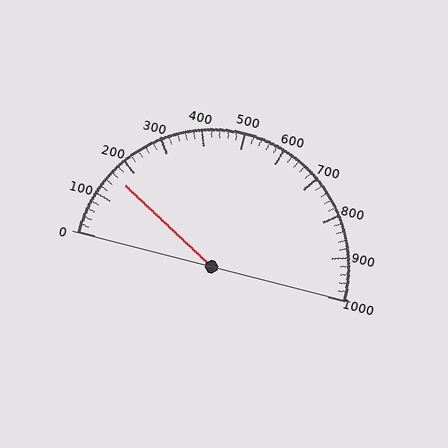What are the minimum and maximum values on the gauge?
The gauge ranges from 0 to 1000.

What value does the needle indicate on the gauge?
The needle indicates approximately 160.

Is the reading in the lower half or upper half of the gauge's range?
The reading is in the lower half of the range (0 to 1000).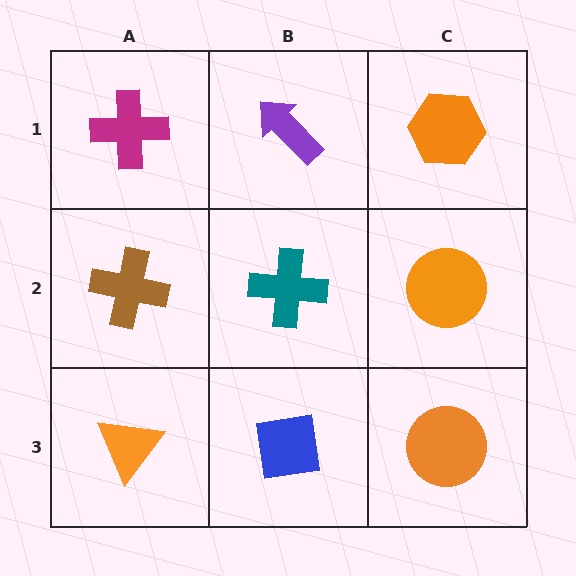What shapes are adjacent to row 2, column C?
An orange hexagon (row 1, column C), an orange circle (row 3, column C), a teal cross (row 2, column B).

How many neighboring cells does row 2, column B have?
4.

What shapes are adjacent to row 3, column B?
A teal cross (row 2, column B), an orange triangle (row 3, column A), an orange circle (row 3, column C).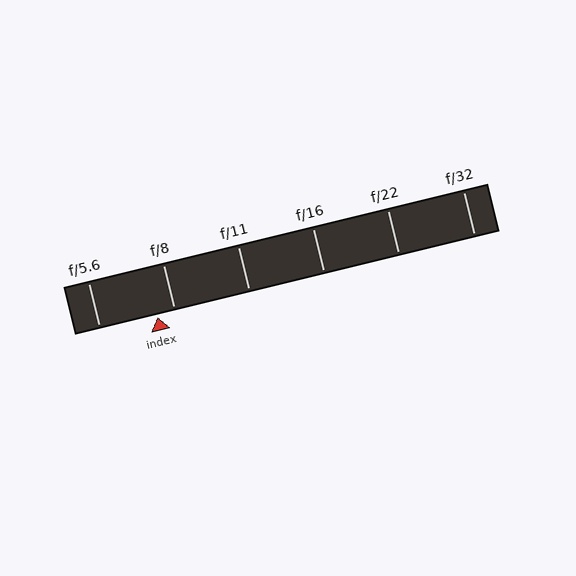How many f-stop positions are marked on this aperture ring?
There are 6 f-stop positions marked.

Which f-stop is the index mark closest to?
The index mark is closest to f/8.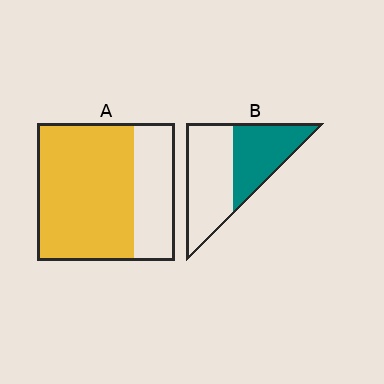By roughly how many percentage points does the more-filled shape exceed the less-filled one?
By roughly 25 percentage points (A over B).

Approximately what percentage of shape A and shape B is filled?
A is approximately 70% and B is approximately 45%.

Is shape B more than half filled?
No.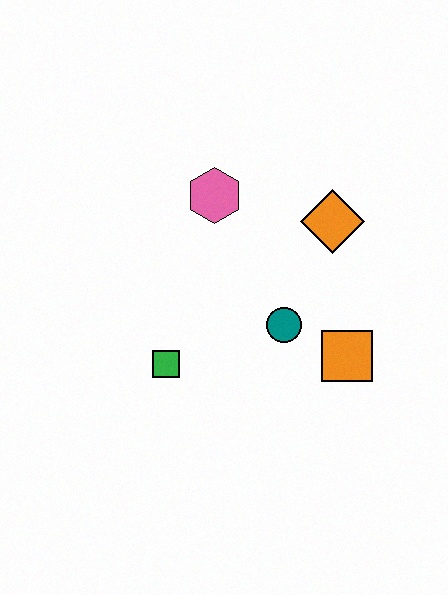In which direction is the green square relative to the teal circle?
The green square is to the left of the teal circle.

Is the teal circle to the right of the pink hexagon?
Yes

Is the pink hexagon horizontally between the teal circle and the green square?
Yes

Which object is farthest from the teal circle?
The pink hexagon is farthest from the teal circle.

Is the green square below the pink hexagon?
Yes